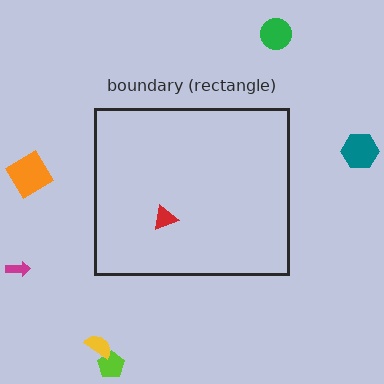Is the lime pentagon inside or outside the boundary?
Outside.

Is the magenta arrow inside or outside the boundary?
Outside.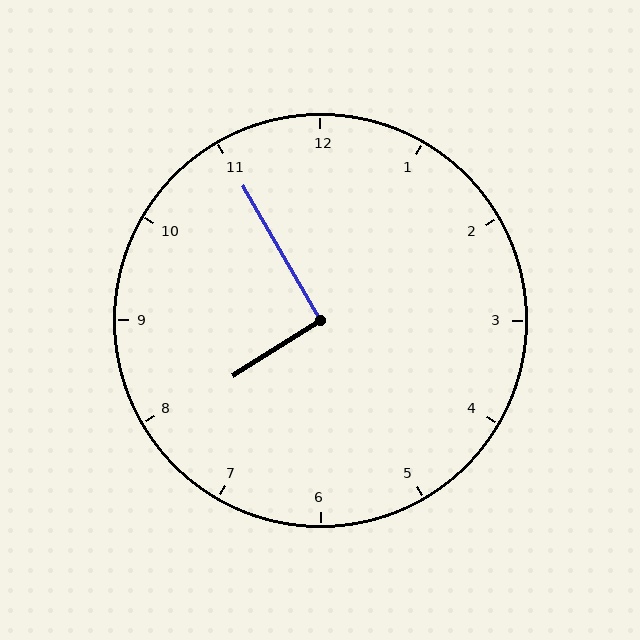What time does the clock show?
7:55.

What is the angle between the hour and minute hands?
Approximately 92 degrees.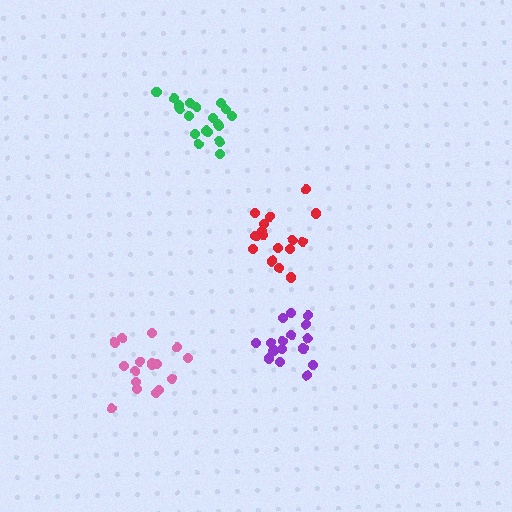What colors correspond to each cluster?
The clusters are colored: red, pink, green, purple.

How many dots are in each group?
Group 1: 16 dots, Group 2: 17 dots, Group 3: 19 dots, Group 4: 17 dots (69 total).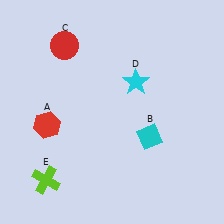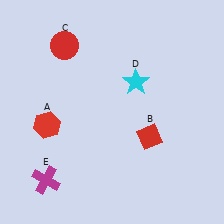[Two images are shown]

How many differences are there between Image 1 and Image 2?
There are 2 differences between the two images.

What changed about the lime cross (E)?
In Image 1, E is lime. In Image 2, it changed to magenta.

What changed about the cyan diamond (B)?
In Image 1, B is cyan. In Image 2, it changed to red.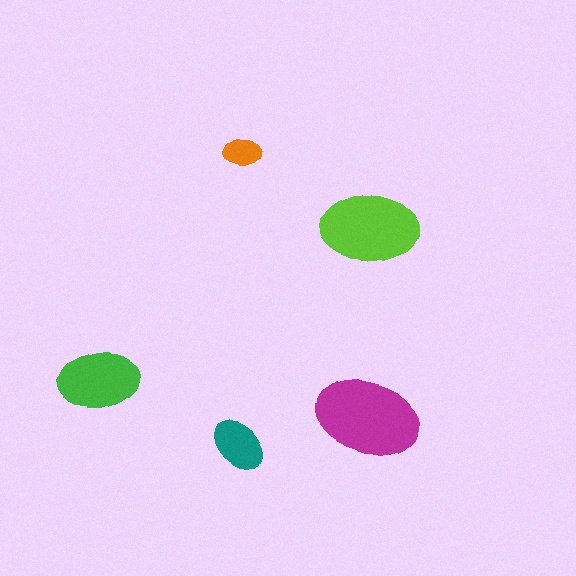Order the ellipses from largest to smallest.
the magenta one, the lime one, the green one, the teal one, the orange one.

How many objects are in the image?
There are 5 objects in the image.